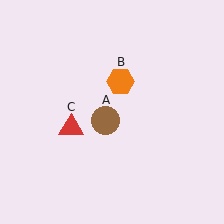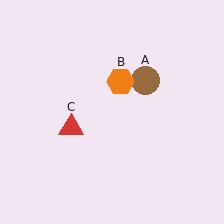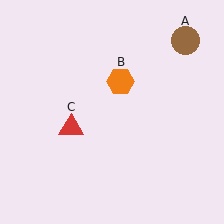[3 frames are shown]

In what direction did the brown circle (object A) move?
The brown circle (object A) moved up and to the right.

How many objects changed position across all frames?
1 object changed position: brown circle (object A).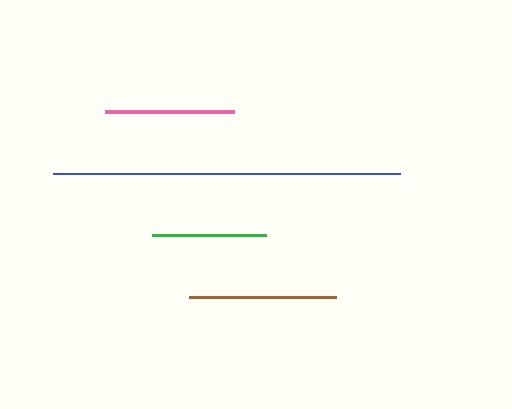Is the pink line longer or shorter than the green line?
The pink line is longer than the green line.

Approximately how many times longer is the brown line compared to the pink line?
The brown line is approximately 1.1 times the length of the pink line.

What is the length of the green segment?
The green segment is approximately 114 pixels long.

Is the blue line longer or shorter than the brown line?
The blue line is longer than the brown line.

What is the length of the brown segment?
The brown segment is approximately 147 pixels long.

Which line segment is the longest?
The blue line is the longest at approximately 347 pixels.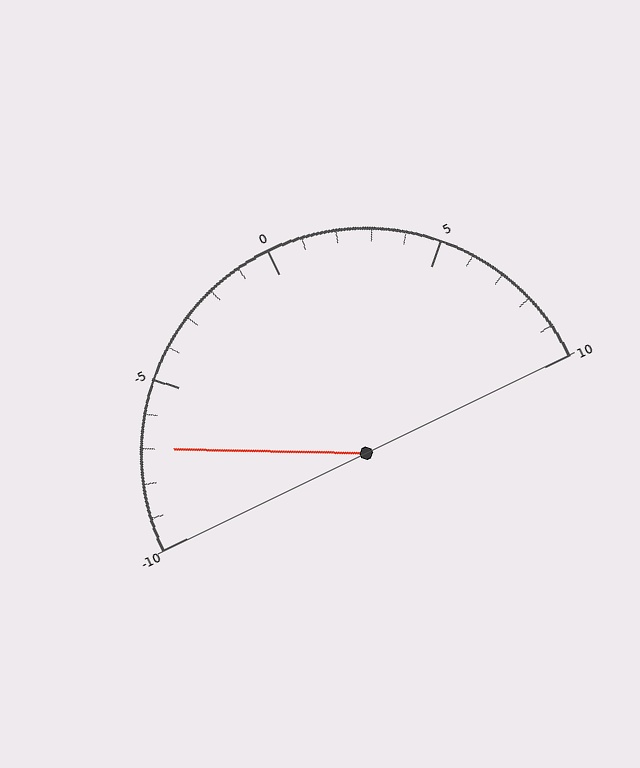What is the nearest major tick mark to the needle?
The nearest major tick mark is -5.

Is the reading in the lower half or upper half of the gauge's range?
The reading is in the lower half of the range (-10 to 10).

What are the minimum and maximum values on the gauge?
The gauge ranges from -10 to 10.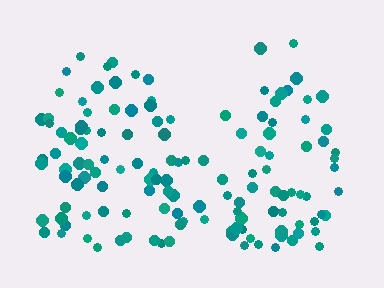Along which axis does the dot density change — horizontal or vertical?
Vertical.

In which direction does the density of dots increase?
From top to bottom, with the bottom side densest.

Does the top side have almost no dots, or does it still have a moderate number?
Still a moderate number, just noticeably fewer than the bottom.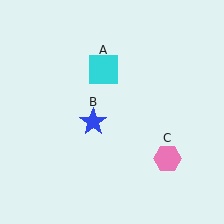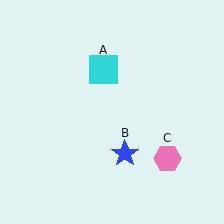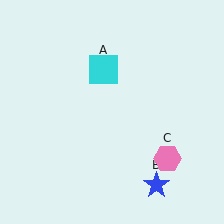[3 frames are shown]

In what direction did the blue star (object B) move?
The blue star (object B) moved down and to the right.